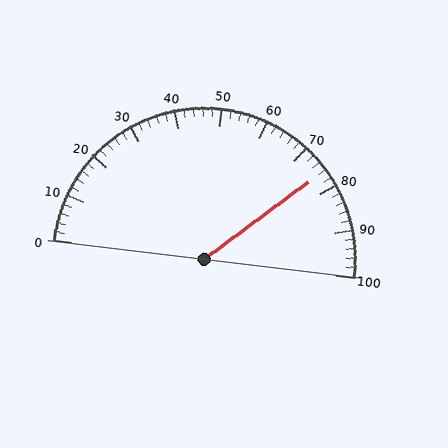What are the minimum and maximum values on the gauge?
The gauge ranges from 0 to 100.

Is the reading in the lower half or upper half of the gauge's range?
The reading is in the upper half of the range (0 to 100).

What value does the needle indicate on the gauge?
The needle indicates approximately 76.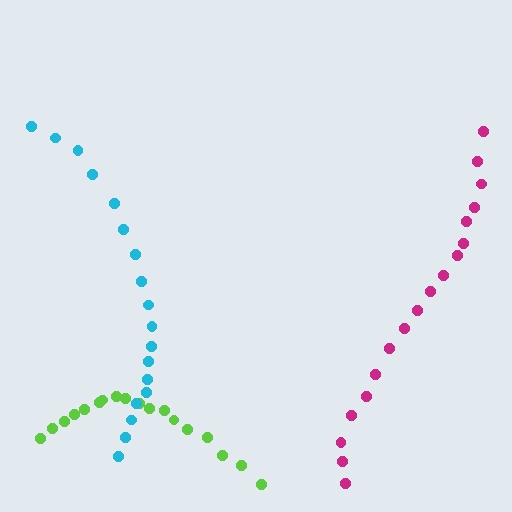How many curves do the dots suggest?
There are 3 distinct paths.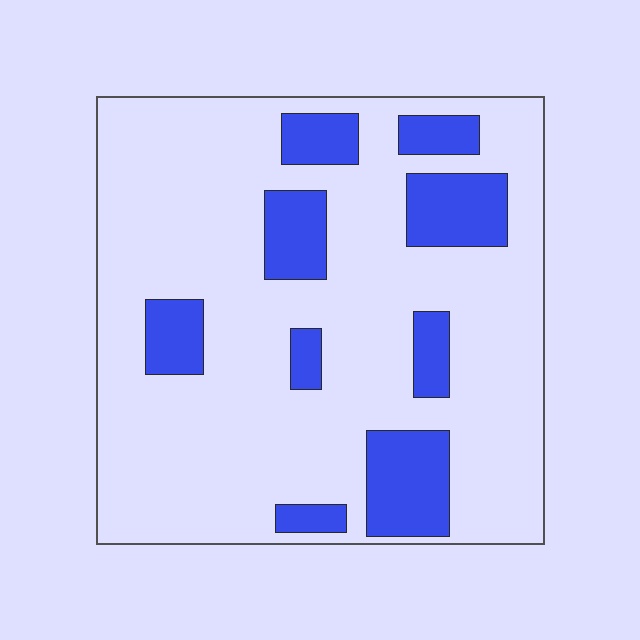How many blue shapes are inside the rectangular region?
9.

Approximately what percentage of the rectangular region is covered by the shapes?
Approximately 20%.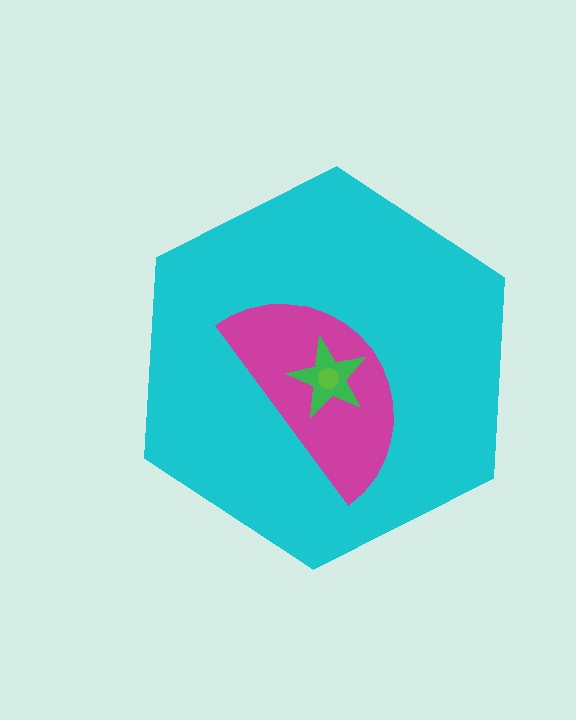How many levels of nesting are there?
4.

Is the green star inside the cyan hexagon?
Yes.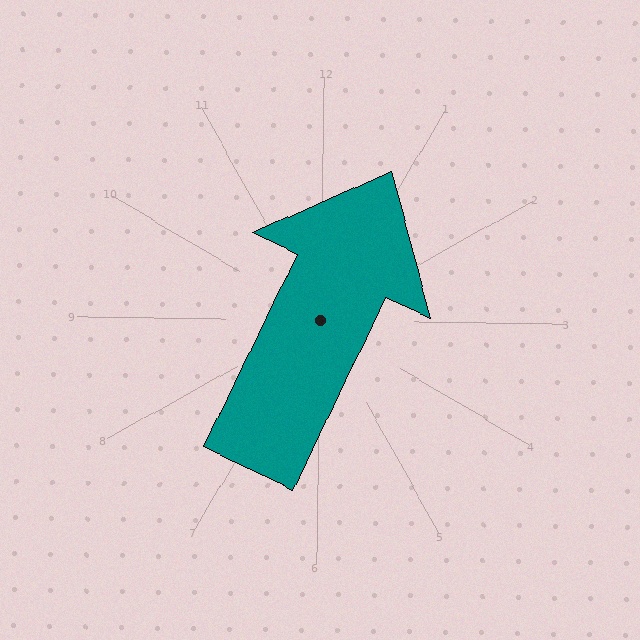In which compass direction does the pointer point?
Northeast.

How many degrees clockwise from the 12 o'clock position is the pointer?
Approximately 25 degrees.